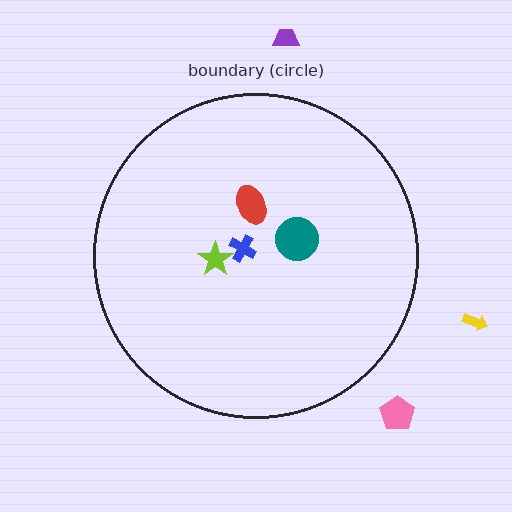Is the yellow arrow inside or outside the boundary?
Outside.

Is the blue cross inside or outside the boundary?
Inside.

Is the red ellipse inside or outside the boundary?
Inside.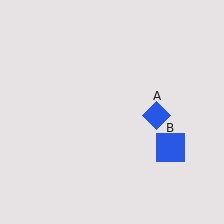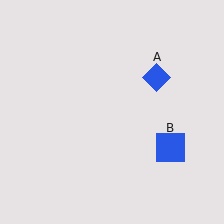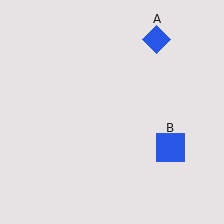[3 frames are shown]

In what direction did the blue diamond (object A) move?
The blue diamond (object A) moved up.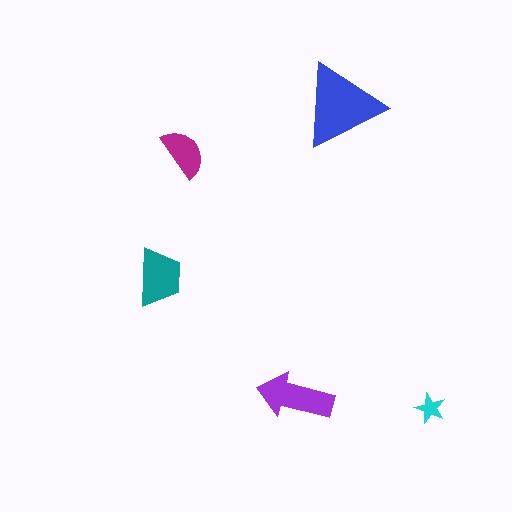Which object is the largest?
The blue triangle.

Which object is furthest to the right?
The cyan star is rightmost.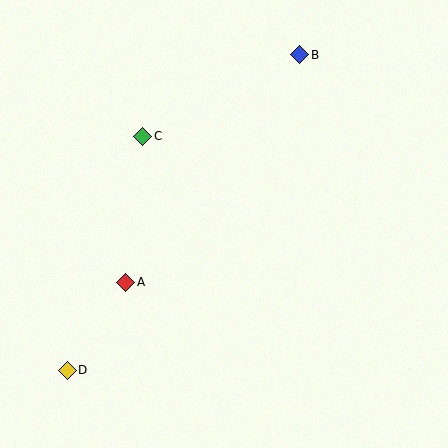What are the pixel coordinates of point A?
Point A is at (126, 282).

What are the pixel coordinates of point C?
Point C is at (143, 136).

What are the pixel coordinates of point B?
Point B is at (300, 55).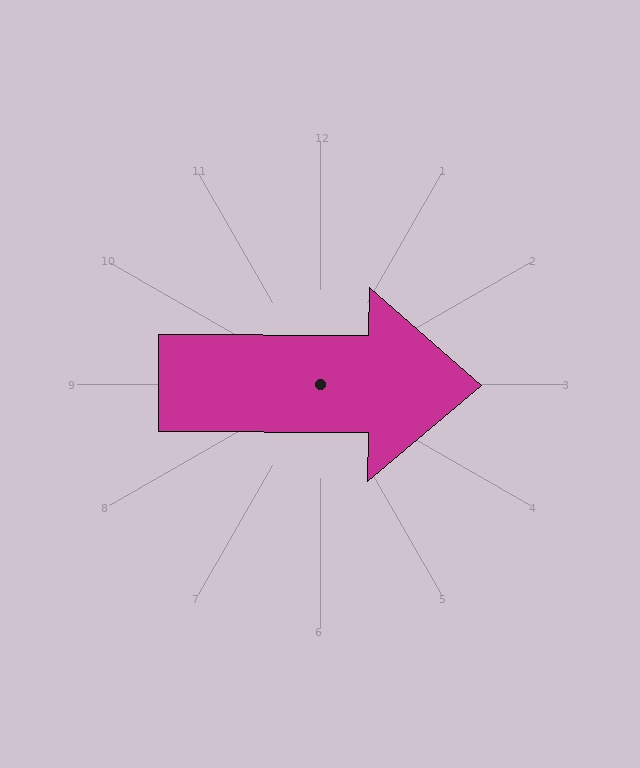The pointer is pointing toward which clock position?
Roughly 3 o'clock.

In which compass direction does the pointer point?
East.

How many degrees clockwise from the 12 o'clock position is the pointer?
Approximately 90 degrees.